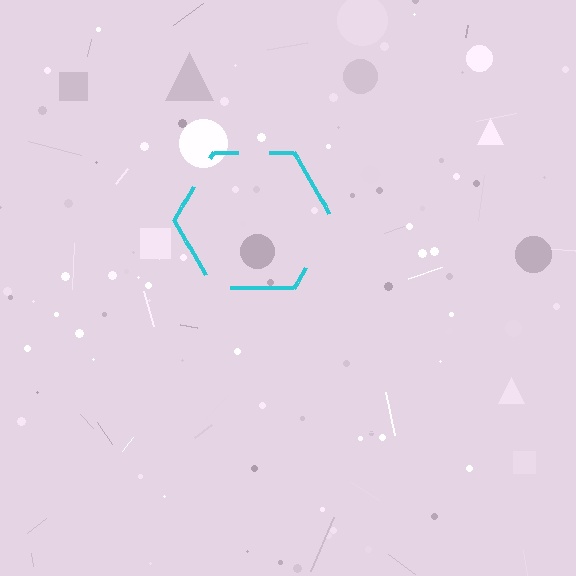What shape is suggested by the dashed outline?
The dashed outline suggests a hexagon.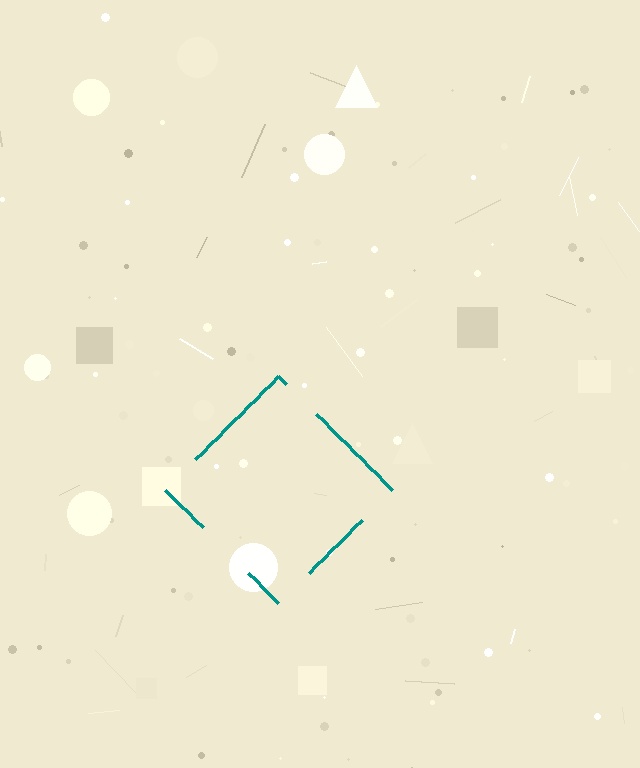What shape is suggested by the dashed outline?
The dashed outline suggests a diamond.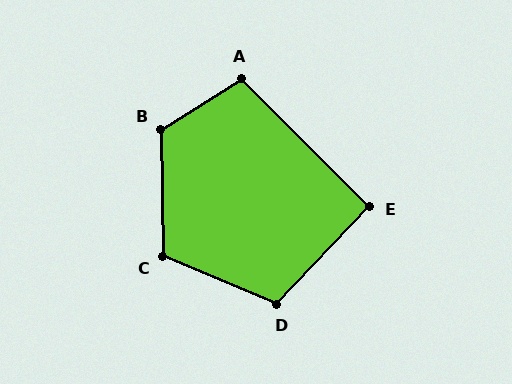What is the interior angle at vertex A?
Approximately 103 degrees (obtuse).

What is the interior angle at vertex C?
Approximately 113 degrees (obtuse).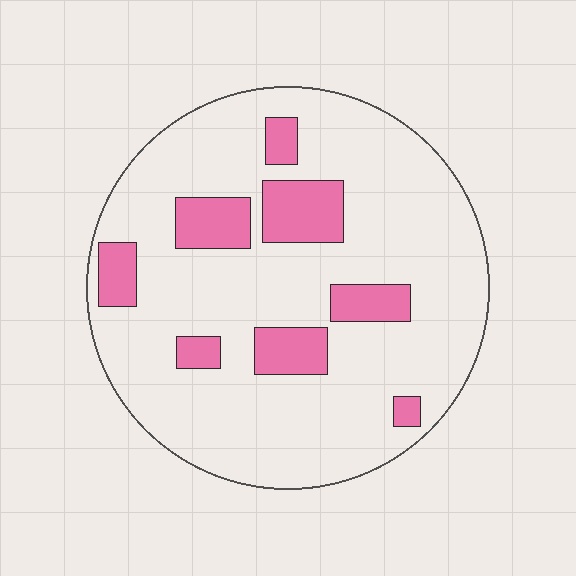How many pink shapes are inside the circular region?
8.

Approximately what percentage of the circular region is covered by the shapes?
Approximately 15%.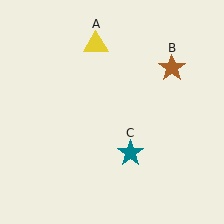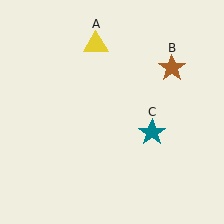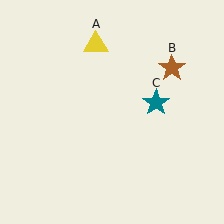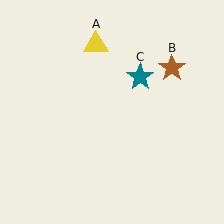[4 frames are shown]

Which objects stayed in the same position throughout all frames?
Yellow triangle (object A) and brown star (object B) remained stationary.